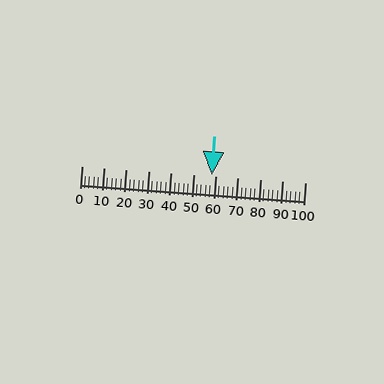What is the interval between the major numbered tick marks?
The major tick marks are spaced 10 units apart.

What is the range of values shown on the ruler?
The ruler shows values from 0 to 100.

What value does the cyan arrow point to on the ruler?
The cyan arrow points to approximately 58.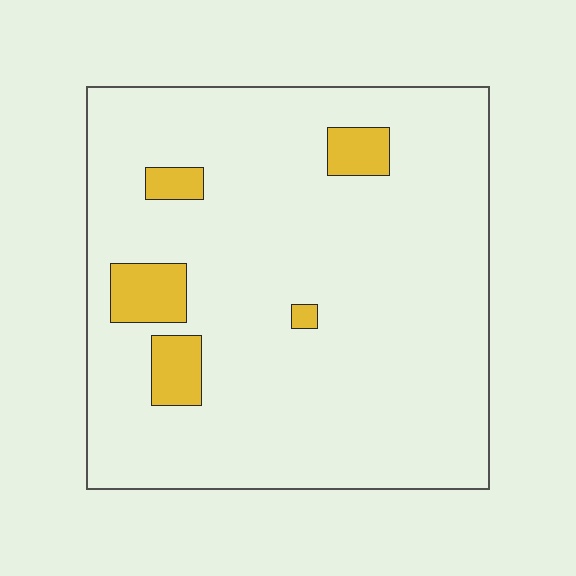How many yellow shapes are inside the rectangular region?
5.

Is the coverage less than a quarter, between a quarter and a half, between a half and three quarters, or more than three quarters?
Less than a quarter.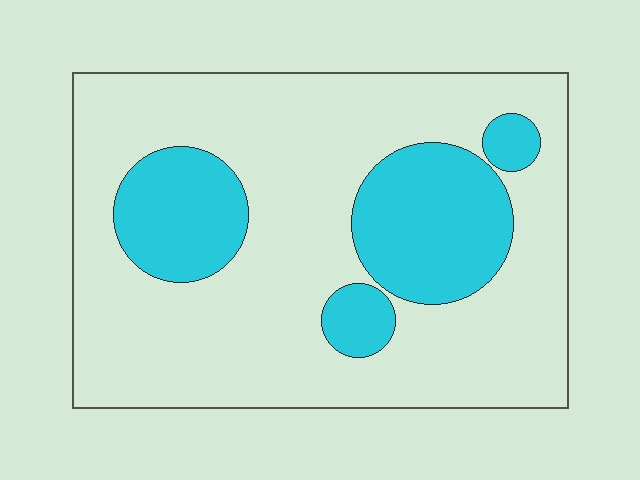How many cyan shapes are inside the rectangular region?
4.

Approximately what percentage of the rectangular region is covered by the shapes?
Approximately 25%.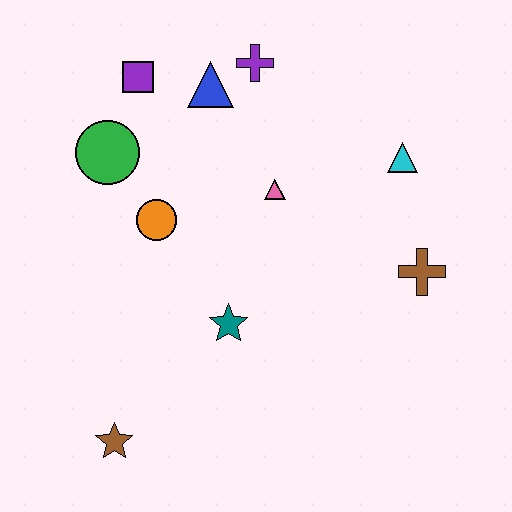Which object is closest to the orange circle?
The green circle is closest to the orange circle.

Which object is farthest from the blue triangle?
The brown star is farthest from the blue triangle.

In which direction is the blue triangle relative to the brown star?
The blue triangle is above the brown star.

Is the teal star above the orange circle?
No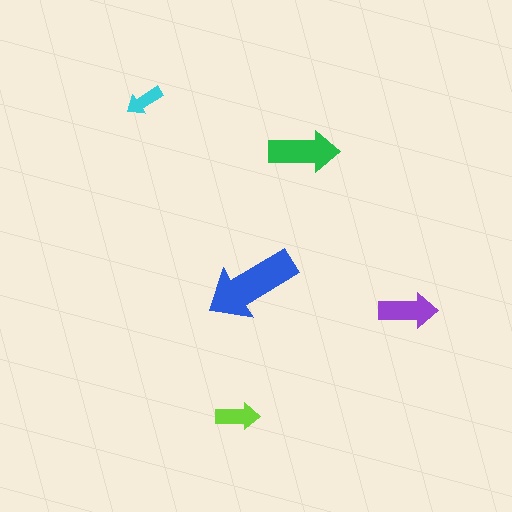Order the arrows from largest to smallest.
the blue one, the green one, the purple one, the lime one, the cyan one.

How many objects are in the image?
There are 5 objects in the image.